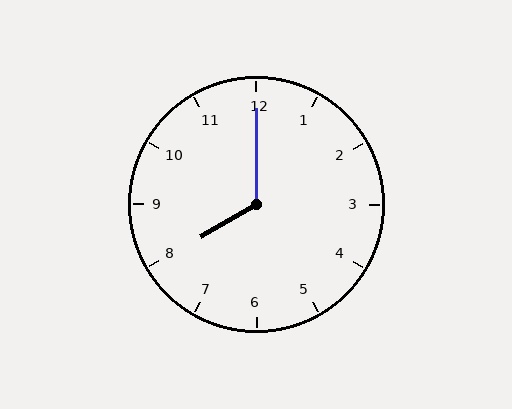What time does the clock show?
8:00.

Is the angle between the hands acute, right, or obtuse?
It is obtuse.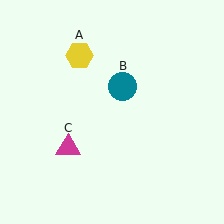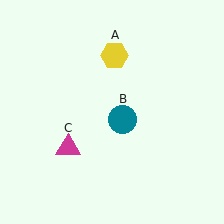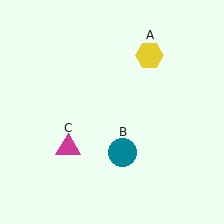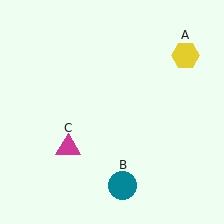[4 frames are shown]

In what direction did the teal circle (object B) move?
The teal circle (object B) moved down.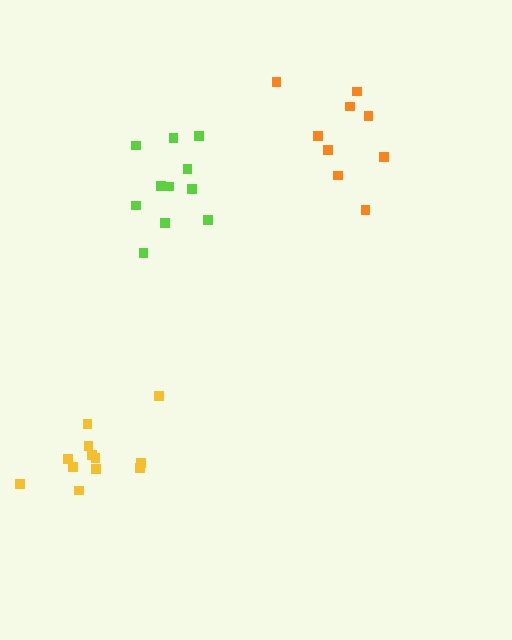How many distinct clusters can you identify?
There are 3 distinct clusters.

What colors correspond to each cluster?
The clusters are colored: yellow, orange, lime.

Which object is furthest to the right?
The orange cluster is rightmost.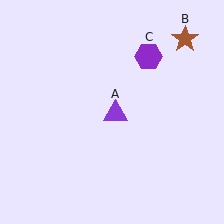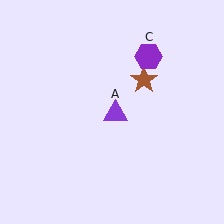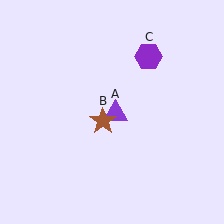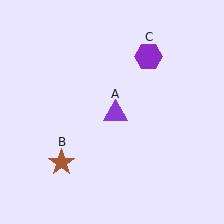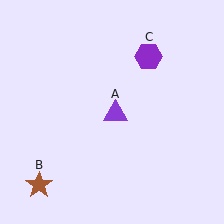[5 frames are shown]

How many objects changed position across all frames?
1 object changed position: brown star (object B).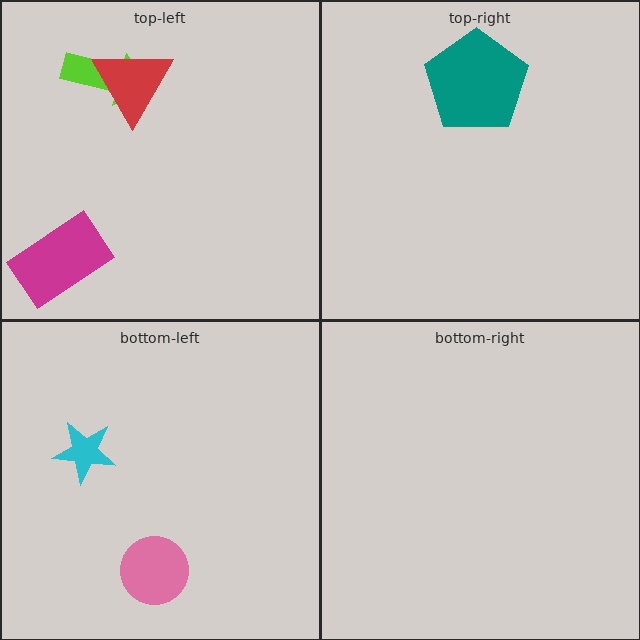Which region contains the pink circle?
The bottom-left region.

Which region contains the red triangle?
The top-left region.